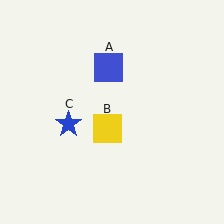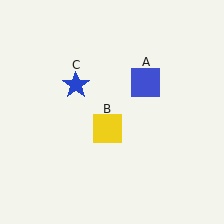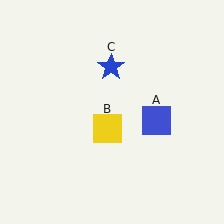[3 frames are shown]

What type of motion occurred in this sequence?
The blue square (object A), blue star (object C) rotated clockwise around the center of the scene.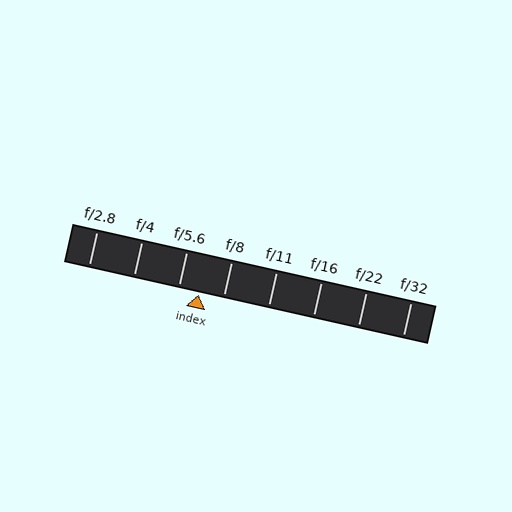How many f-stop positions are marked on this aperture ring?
There are 8 f-stop positions marked.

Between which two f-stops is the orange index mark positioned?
The index mark is between f/5.6 and f/8.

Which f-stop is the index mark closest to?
The index mark is closest to f/5.6.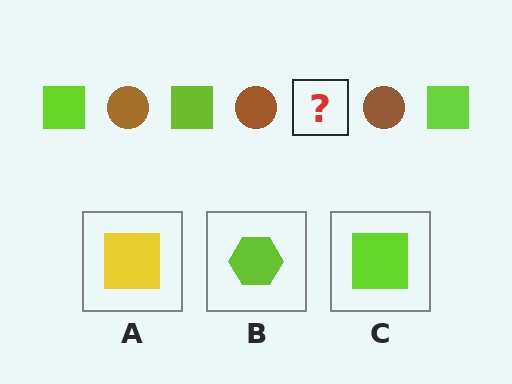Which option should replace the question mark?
Option C.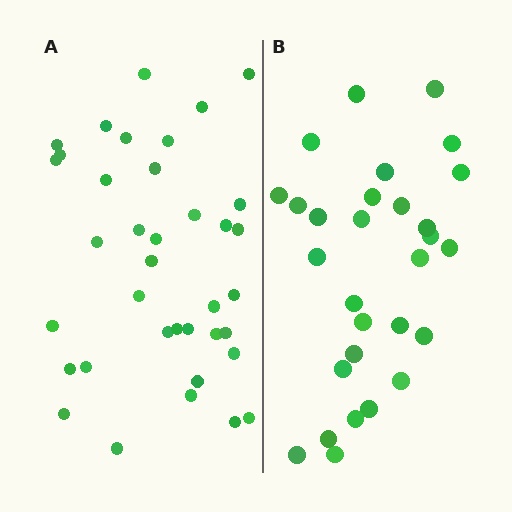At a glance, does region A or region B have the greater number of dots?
Region A (the left region) has more dots.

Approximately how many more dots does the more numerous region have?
Region A has roughly 8 or so more dots than region B.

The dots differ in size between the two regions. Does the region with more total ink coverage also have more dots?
No. Region B has more total ink coverage because its dots are larger, but region A actually contains more individual dots. Total area can be misleading — the number of items is what matters here.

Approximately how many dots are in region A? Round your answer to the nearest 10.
About 40 dots. (The exact count is 37, which rounds to 40.)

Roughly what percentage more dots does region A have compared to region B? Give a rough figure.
About 30% more.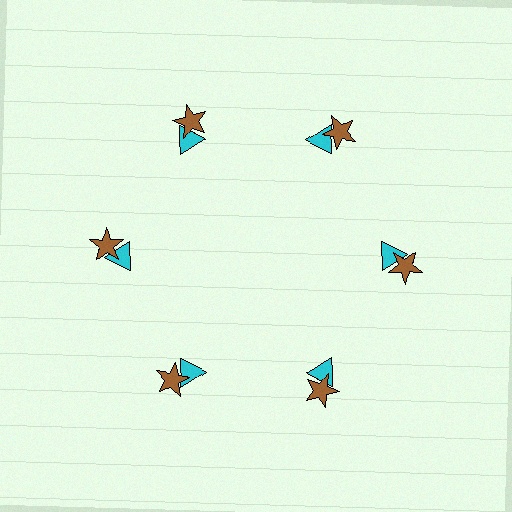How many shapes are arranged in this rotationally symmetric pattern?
There are 12 shapes, arranged in 6 groups of 2.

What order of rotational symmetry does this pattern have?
This pattern has 6-fold rotational symmetry.